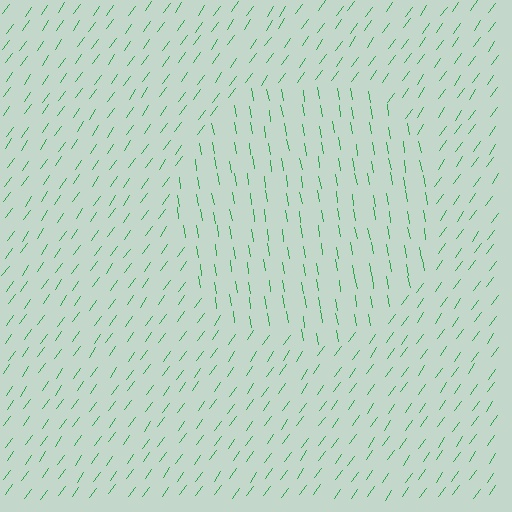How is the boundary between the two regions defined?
The boundary is defined purely by a change in line orientation (approximately 45 degrees difference). All lines are the same color and thickness.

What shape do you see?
I see a circle.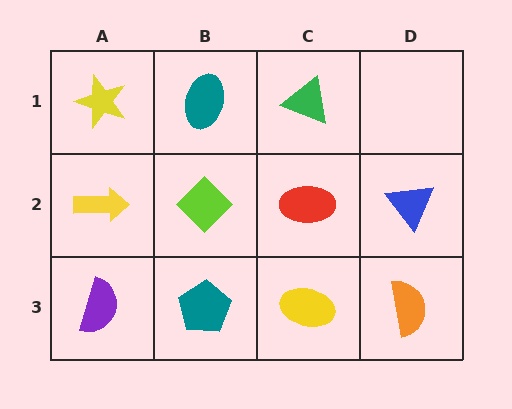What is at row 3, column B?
A teal pentagon.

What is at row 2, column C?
A red ellipse.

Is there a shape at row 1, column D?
No, that cell is empty.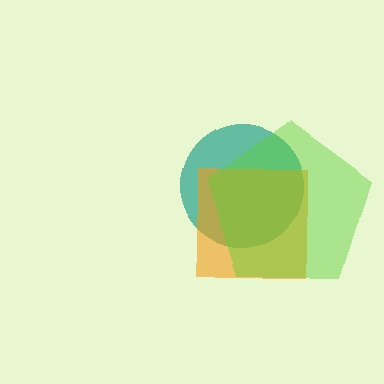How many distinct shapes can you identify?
There are 3 distinct shapes: a teal circle, an orange square, a lime pentagon.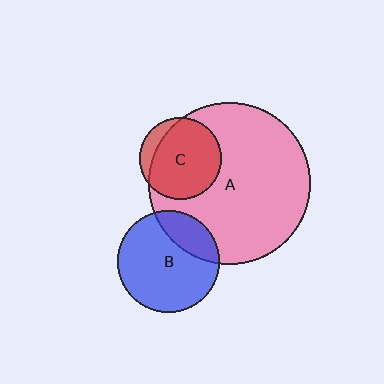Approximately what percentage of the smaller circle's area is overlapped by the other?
Approximately 85%.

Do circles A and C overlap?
Yes.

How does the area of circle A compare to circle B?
Approximately 2.5 times.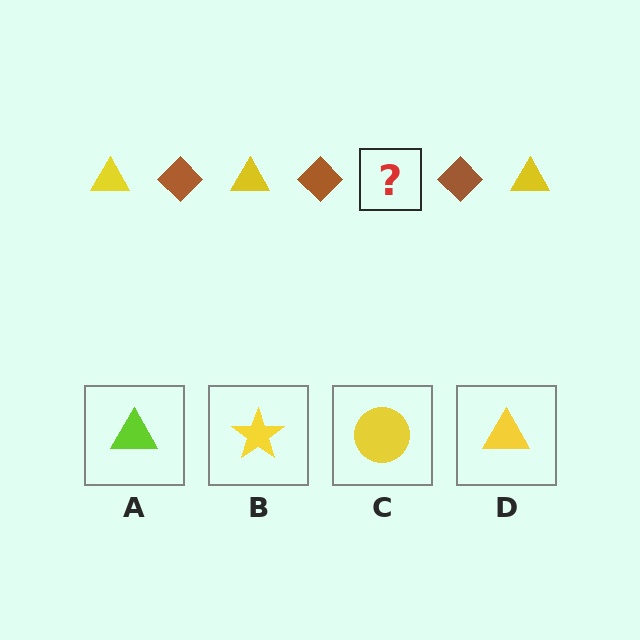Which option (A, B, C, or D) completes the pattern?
D.